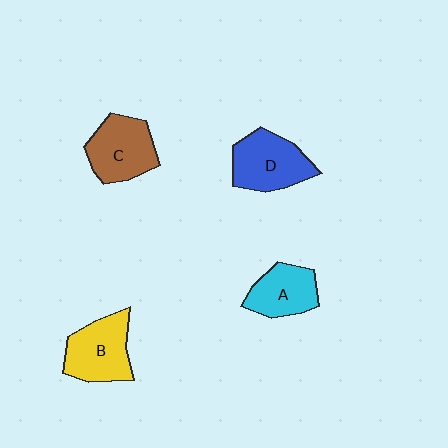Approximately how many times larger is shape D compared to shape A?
Approximately 1.3 times.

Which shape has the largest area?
Shape D (blue).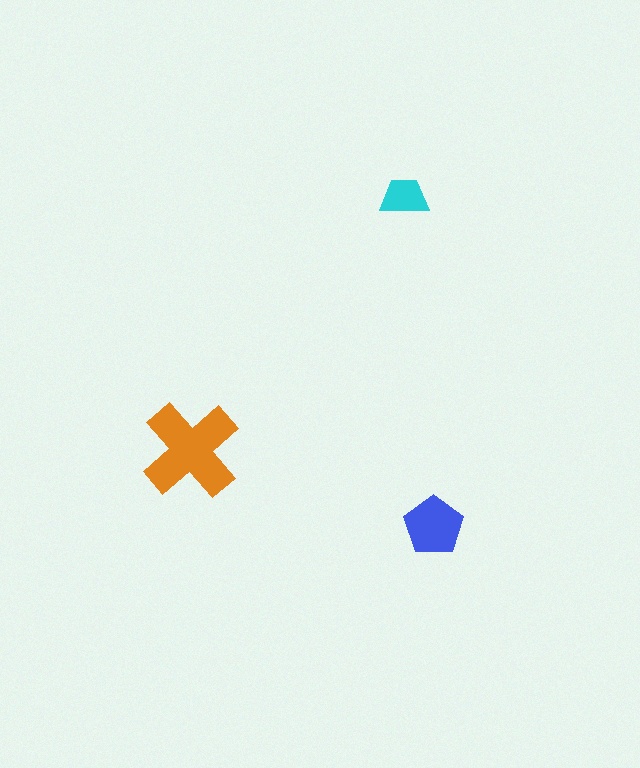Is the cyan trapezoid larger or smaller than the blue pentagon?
Smaller.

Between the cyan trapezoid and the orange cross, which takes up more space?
The orange cross.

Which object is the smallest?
The cyan trapezoid.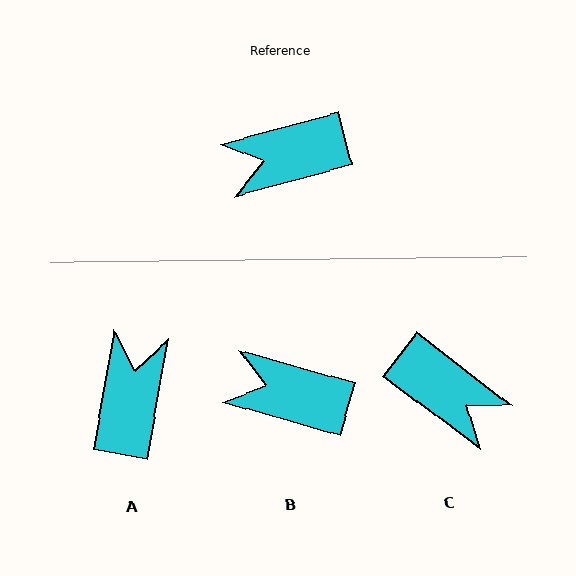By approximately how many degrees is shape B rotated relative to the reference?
Approximately 31 degrees clockwise.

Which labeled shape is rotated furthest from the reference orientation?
C, about 128 degrees away.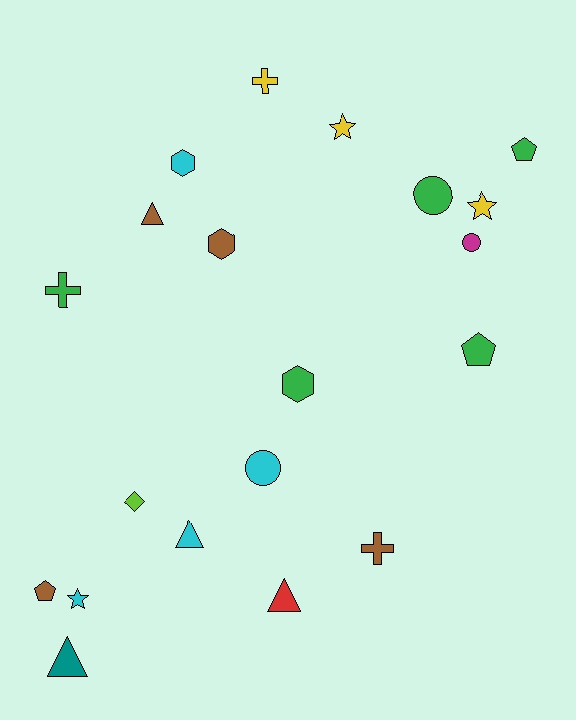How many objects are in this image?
There are 20 objects.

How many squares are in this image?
There are no squares.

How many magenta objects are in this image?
There is 1 magenta object.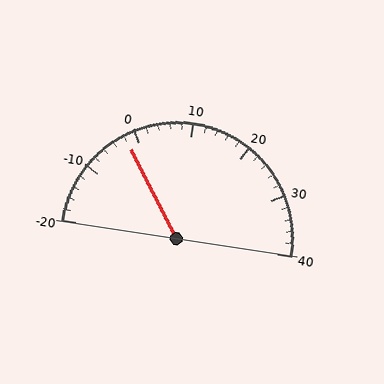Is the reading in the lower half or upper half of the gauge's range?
The reading is in the lower half of the range (-20 to 40).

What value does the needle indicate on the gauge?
The needle indicates approximately -2.